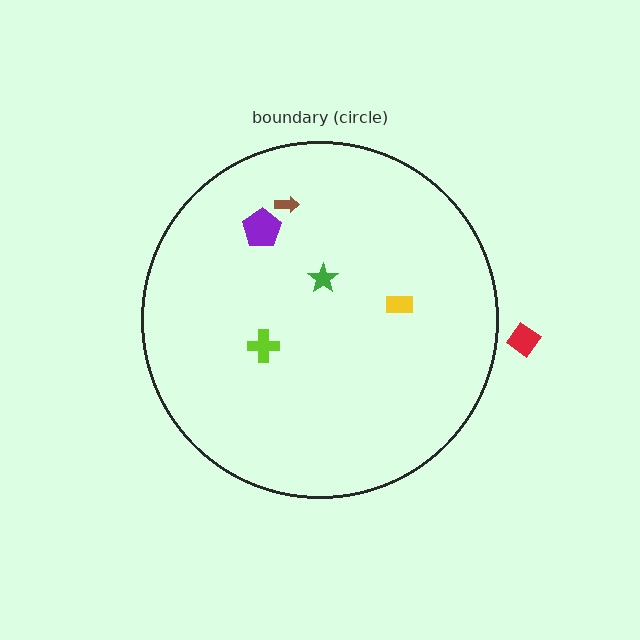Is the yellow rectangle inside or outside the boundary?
Inside.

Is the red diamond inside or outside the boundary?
Outside.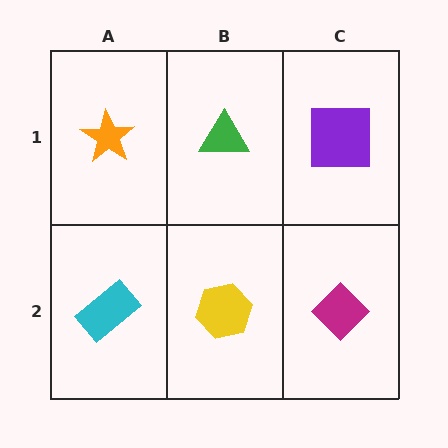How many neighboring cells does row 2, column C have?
2.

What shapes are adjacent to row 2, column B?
A green triangle (row 1, column B), a cyan rectangle (row 2, column A), a magenta diamond (row 2, column C).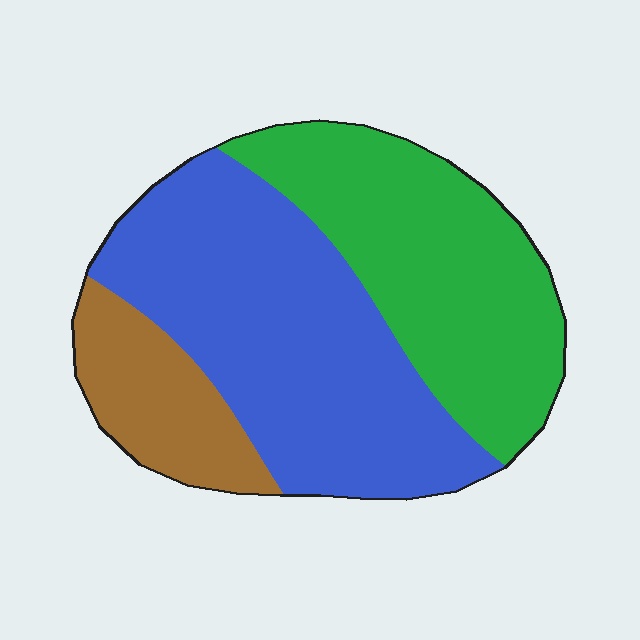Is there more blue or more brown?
Blue.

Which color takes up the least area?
Brown, at roughly 15%.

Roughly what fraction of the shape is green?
Green covers 37% of the shape.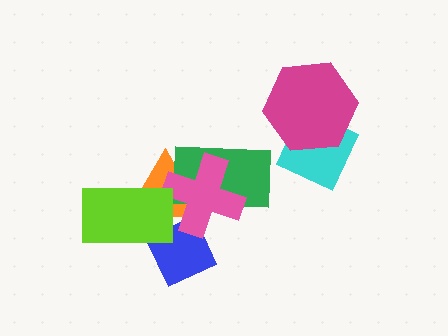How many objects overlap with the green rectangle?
2 objects overlap with the green rectangle.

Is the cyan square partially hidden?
Yes, it is partially covered by another shape.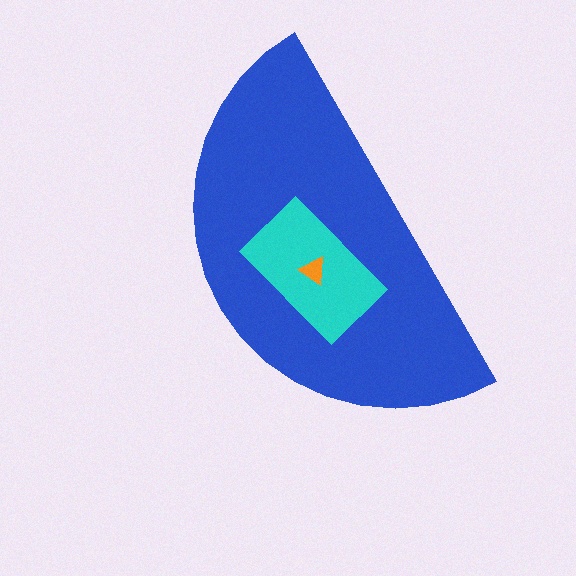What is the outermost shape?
The blue semicircle.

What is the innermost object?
The orange triangle.